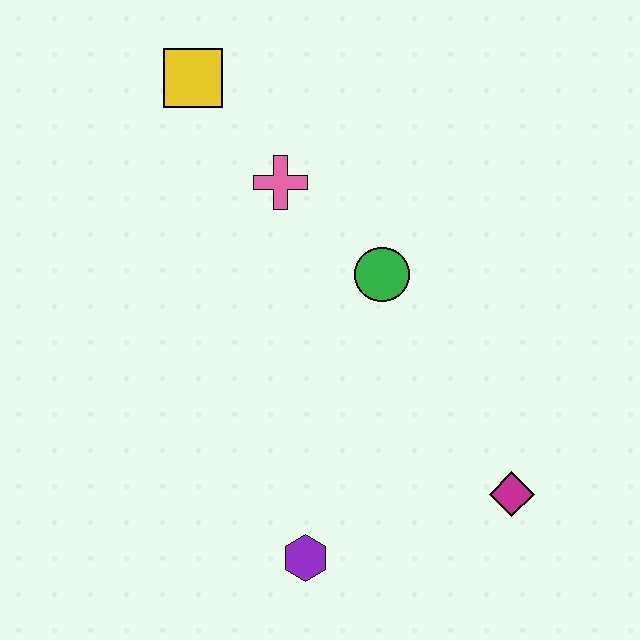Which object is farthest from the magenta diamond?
The yellow square is farthest from the magenta diamond.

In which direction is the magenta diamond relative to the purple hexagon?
The magenta diamond is to the right of the purple hexagon.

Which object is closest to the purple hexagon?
The magenta diamond is closest to the purple hexagon.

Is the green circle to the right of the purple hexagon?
Yes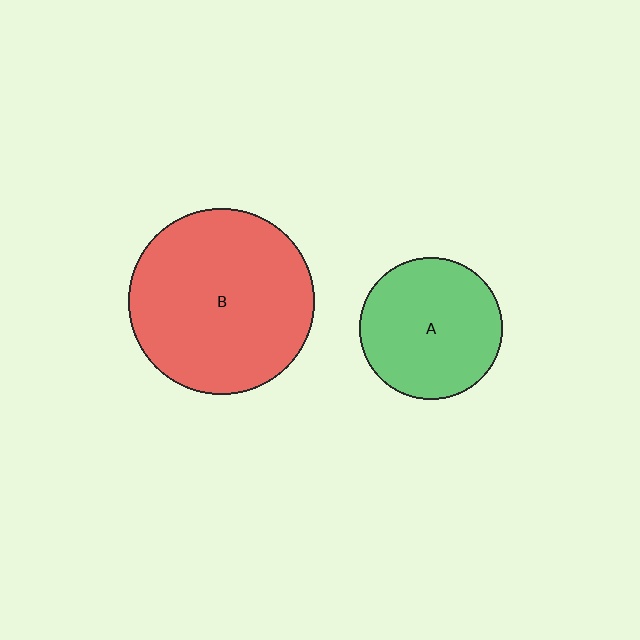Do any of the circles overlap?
No, none of the circles overlap.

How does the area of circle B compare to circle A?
Approximately 1.7 times.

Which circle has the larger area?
Circle B (red).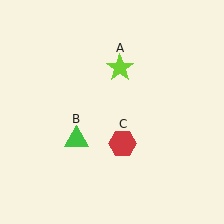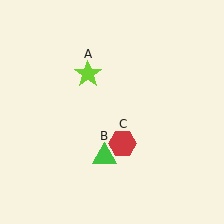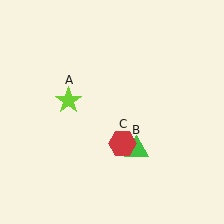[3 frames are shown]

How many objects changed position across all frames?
2 objects changed position: lime star (object A), green triangle (object B).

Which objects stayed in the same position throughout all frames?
Red hexagon (object C) remained stationary.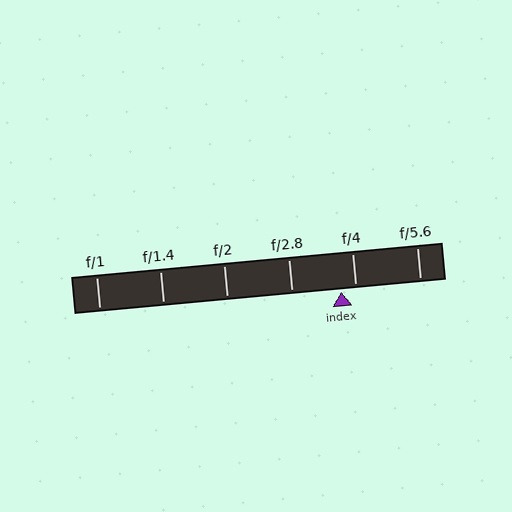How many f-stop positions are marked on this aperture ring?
There are 6 f-stop positions marked.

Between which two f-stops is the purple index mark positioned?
The index mark is between f/2.8 and f/4.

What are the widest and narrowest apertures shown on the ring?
The widest aperture shown is f/1 and the narrowest is f/5.6.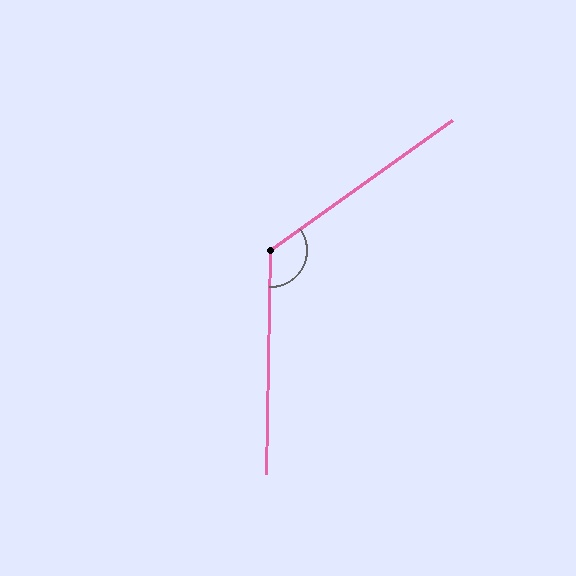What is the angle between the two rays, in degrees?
Approximately 127 degrees.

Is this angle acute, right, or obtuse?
It is obtuse.